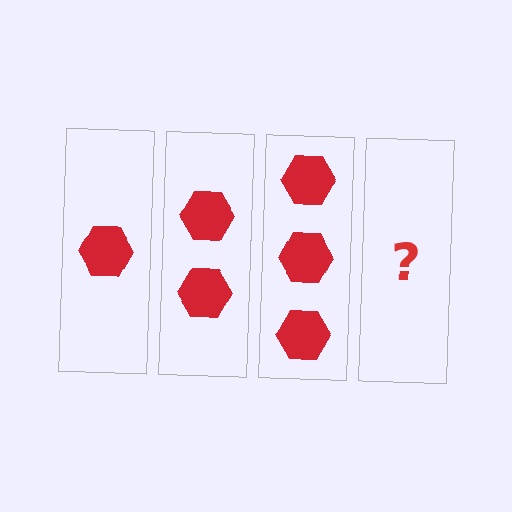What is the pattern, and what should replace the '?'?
The pattern is that each step adds one more hexagon. The '?' should be 4 hexagons.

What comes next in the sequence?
The next element should be 4 hexagons.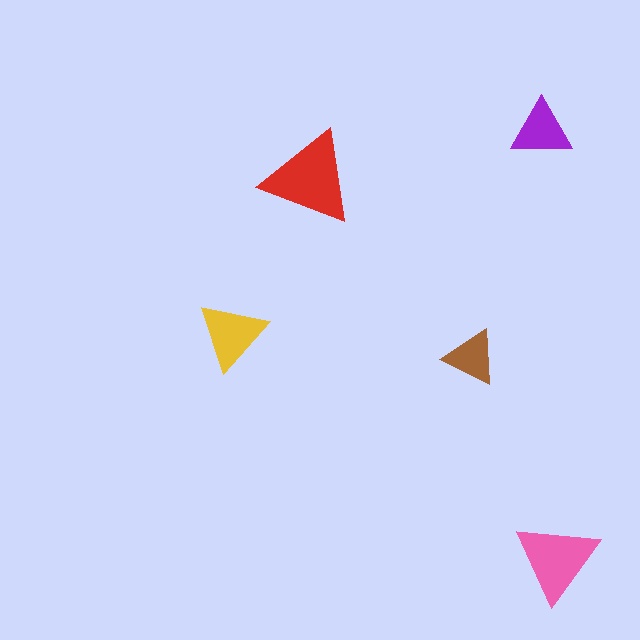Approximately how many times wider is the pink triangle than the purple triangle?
About 1.5 times wider.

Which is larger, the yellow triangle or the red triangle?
The red one.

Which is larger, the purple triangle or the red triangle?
The red one.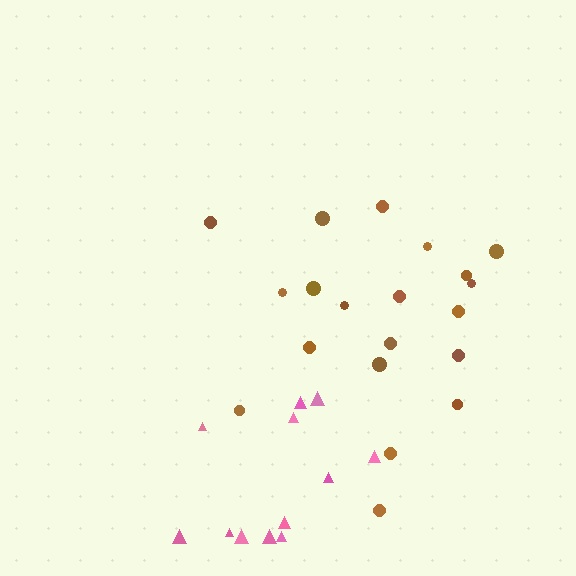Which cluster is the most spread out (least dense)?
Pink.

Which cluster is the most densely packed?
Brown.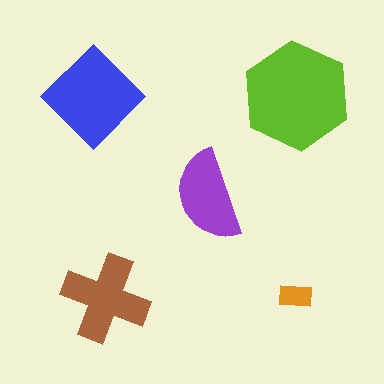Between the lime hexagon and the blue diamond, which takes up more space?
The lime hexagon.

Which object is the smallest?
The orange rectangle.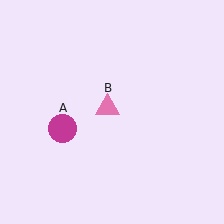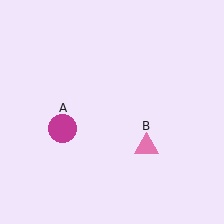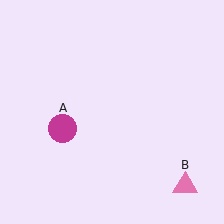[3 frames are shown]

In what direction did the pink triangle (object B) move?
The pink triangle (object B) moved down and to the right.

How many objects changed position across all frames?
1 object changed position: pink triangle (object B).